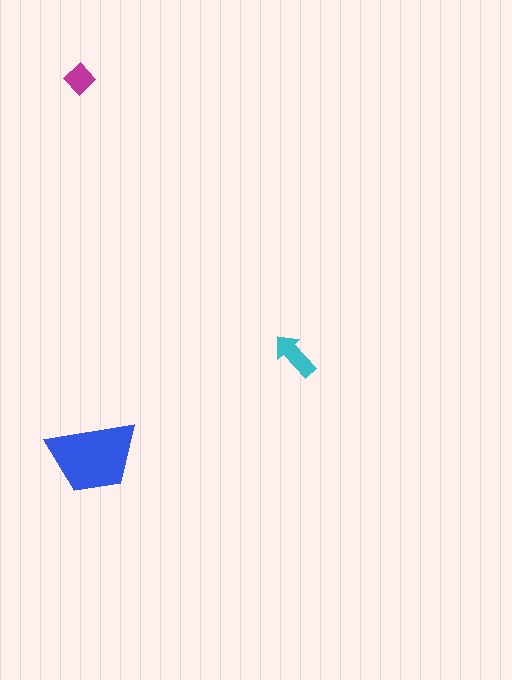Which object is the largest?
The blue trapezoid.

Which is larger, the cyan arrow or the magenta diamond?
The cyan arrow.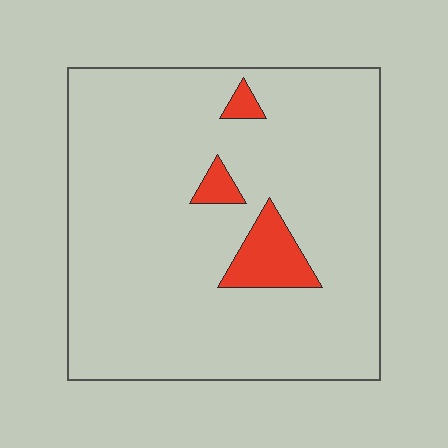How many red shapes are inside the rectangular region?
3.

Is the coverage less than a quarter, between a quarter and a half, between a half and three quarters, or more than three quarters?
Less than a quarter.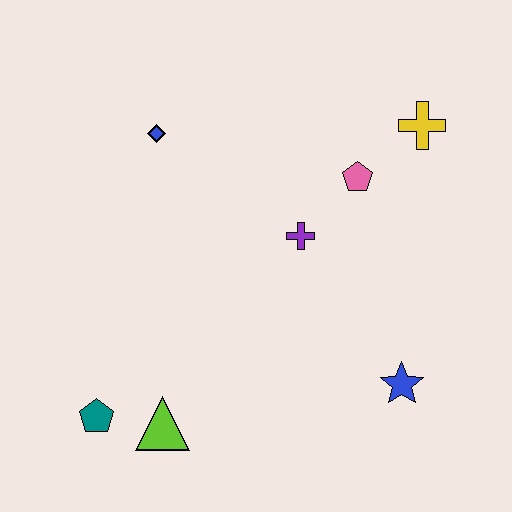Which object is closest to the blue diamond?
The purple cross is closest to the blue diamond.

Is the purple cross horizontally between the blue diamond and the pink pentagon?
Yes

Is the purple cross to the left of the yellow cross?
Yes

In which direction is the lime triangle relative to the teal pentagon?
The lime triangle is to the right of the teal pentagon.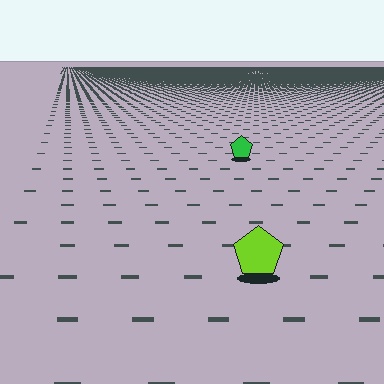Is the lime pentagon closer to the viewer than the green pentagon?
Yes. The lime pentagon is closer — you can tell from the texture gradient: the ground texture is coarser near it.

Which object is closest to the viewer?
The lime pentagon is closest. The texture marks near it are larger and more spread out.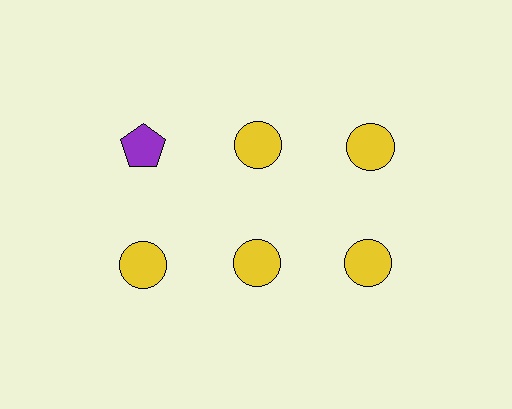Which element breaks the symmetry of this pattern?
The purple pentagon in the top row, leftmost column breaks the symmetry. All other shapes are yellow circles.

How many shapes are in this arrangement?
There are 6 shapes arranged in a grid pattern.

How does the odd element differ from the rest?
It differs in both color (purple instead of yellow) and shape (pentagon instead of circle).